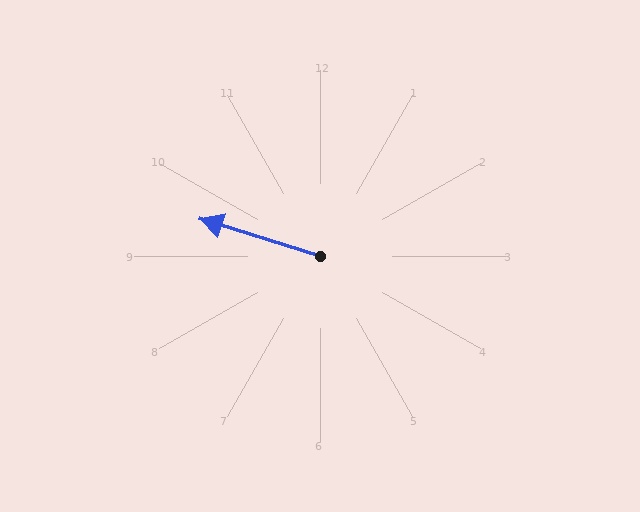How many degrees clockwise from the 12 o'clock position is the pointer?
Approximately 287 degrees.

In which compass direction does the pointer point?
West.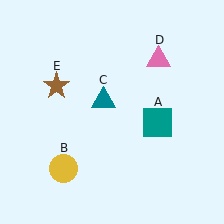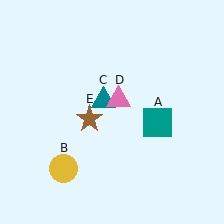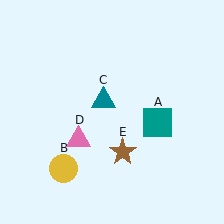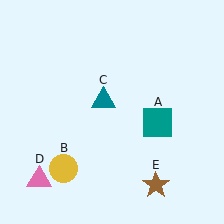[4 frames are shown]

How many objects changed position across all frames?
2 objects changed position: pink triangle (object D), brown star (object E).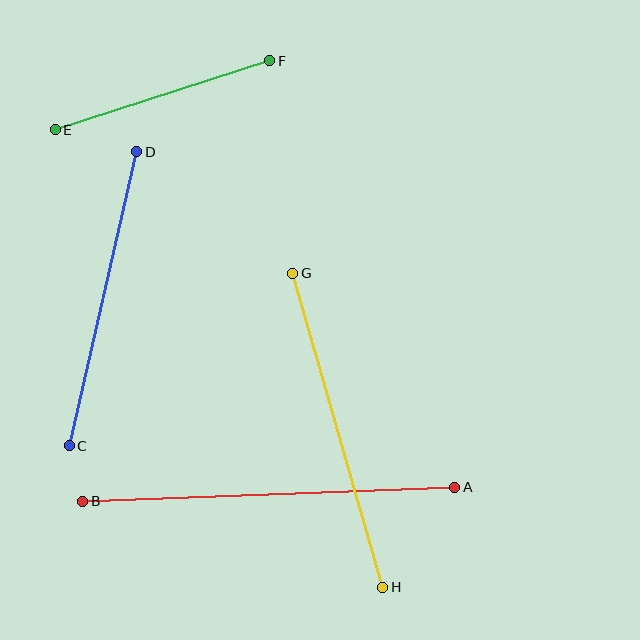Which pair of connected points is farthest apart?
Points A and B are farthest apart.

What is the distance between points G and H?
The distance is approximately 327 pixels.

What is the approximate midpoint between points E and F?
The midpoint is at approximately (162, 95) pixels.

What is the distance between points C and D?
The distance is approximately 302 pixels.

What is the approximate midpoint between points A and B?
The midpoint is at approximately (269, 494) pixels.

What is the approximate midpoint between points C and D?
The midpoint is at approximately (103, 299) pixels.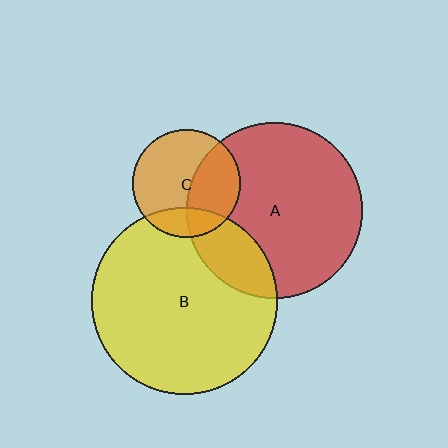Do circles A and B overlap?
Yes.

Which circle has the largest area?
Circle B (yellow).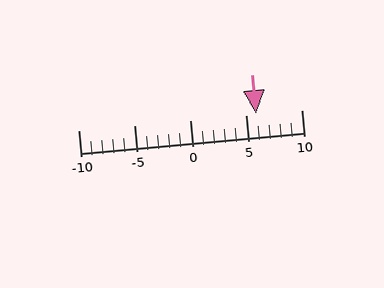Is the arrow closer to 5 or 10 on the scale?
The arrow is closer to 5.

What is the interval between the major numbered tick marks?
The major tick marks are spaced 5 units apart.